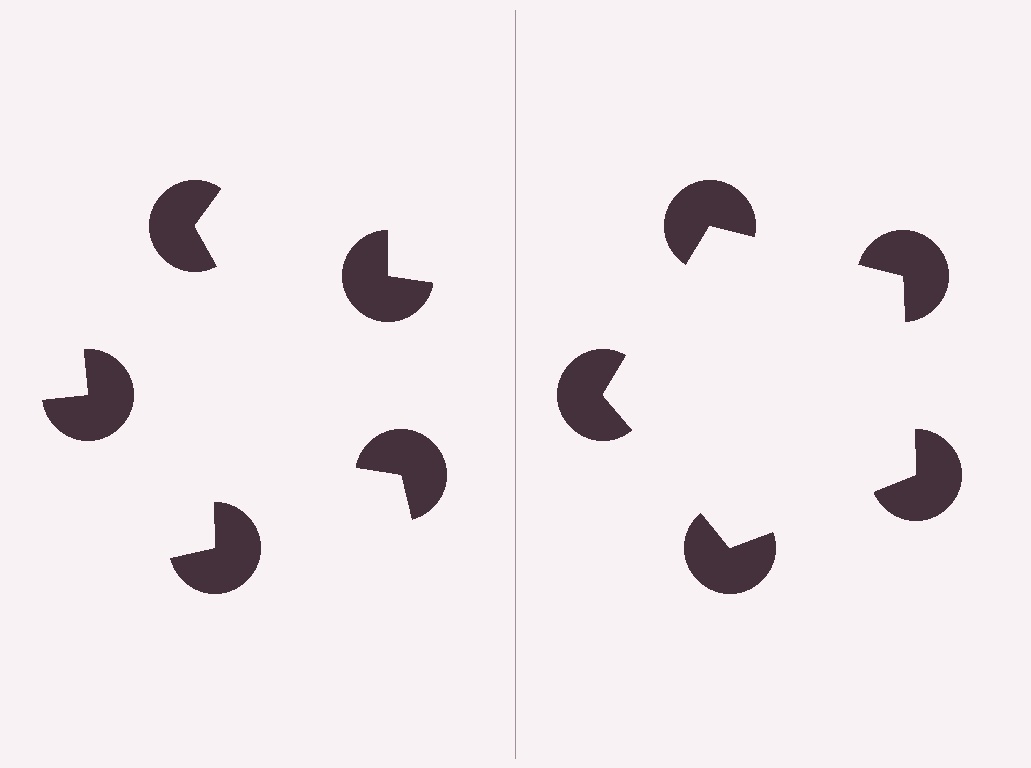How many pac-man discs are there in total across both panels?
10 — 5 on each side.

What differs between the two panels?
The pac-man discs are positioned identically on both sides; only the wedge orientations differ. On the right they align to a pentagon; on the left they are misaligned.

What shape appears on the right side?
An illusory pentagon.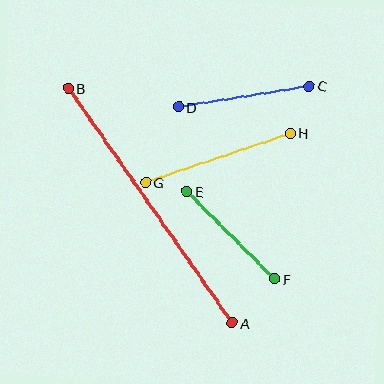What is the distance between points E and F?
The distance is approximately 124 pixels.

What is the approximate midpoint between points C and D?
The midpoint is at approximately (244, 96) pixels.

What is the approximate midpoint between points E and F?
The midpoint is at approximately (231, 235) pixels.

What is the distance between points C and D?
The distance is approximately 133 pixels.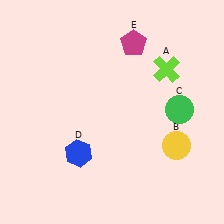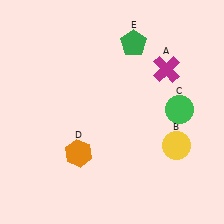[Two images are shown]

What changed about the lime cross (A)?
In Image 1, A is lime. In Image 2, it changed to magenta.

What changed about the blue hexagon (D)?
In Image 1, D is blue. In Image 2, it changed to orange.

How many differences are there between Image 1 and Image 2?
There are 3 differences between the two images.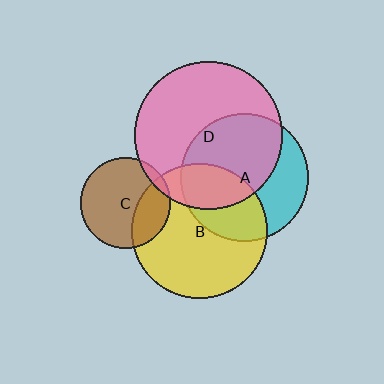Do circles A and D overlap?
Yes.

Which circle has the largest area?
Circle D (pink).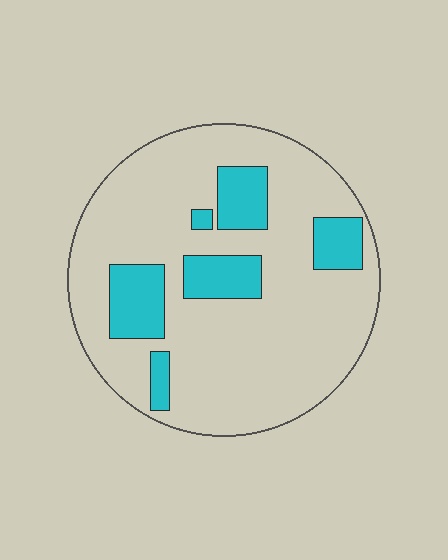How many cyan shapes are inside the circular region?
6.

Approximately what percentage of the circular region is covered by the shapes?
Approximately 20%.